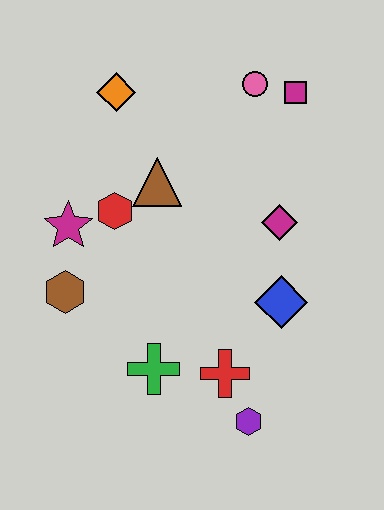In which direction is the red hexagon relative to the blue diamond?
The red hexagon is to the left of the blue diamond.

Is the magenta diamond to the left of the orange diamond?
No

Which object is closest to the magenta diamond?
The blue diamond is closest to the magenta diamond.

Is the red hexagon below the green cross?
No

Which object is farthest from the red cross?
The orange diamond is farthest from the red cross.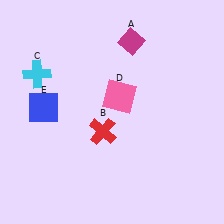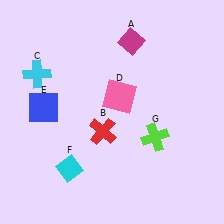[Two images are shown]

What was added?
A cyan diamond (F), a lime cross (G) were added in Image 2.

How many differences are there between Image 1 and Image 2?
There are 2 differences between the two images.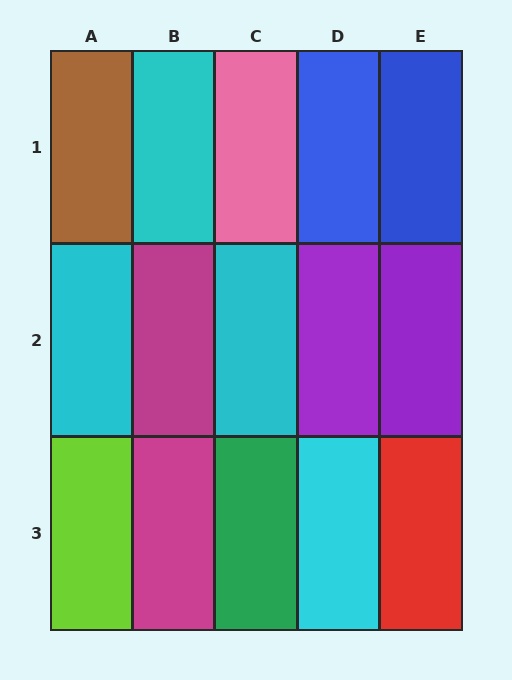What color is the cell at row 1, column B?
Cyan.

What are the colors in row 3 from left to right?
Lime, magenta, green, cyan, red.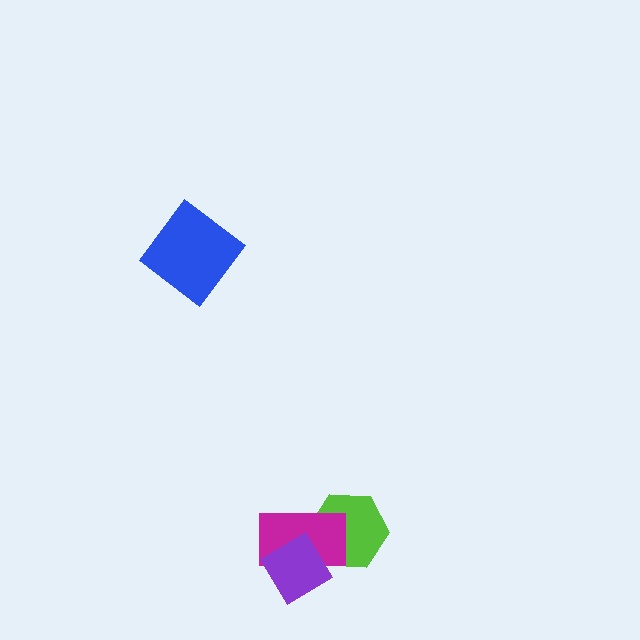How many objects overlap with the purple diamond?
1 object overlaps with the purple diamond.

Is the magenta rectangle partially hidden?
Yes, it is partially covered by another shape.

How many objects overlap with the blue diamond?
0 objects overlap with the blue diamond.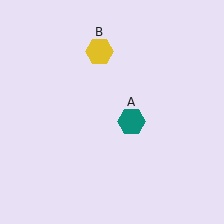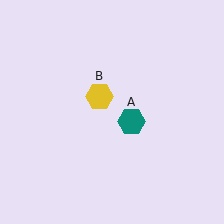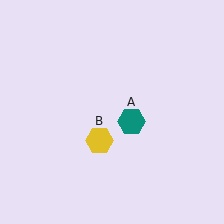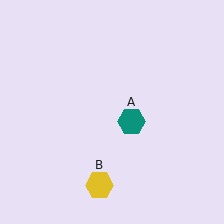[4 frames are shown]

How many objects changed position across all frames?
1 object changed position: yellow hexagon (object B).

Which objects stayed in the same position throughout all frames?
Teal hexagon (object A) remained stationary.